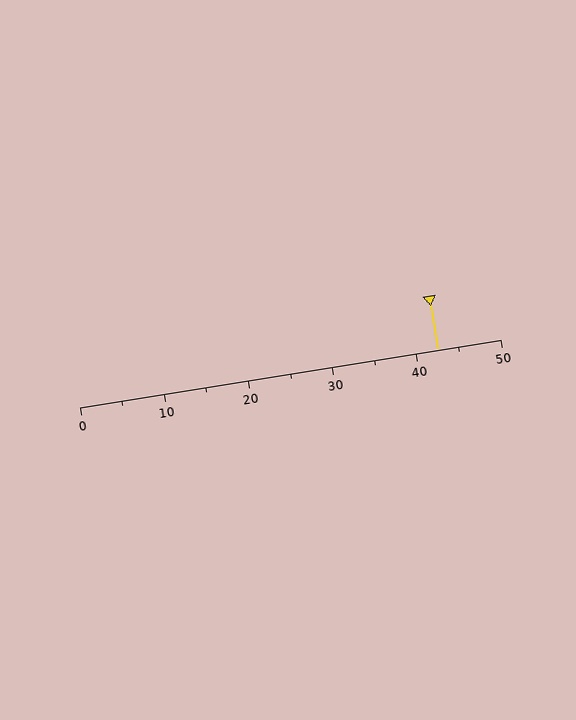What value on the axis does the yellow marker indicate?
The marker indicates approximately 42.5.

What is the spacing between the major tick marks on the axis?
The major ticks are spaced 10 apart.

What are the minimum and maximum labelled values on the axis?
The axis runs from 0 to 50.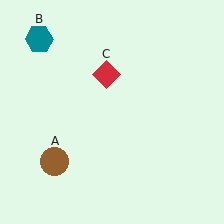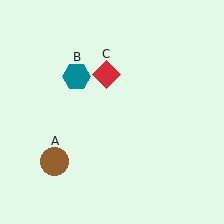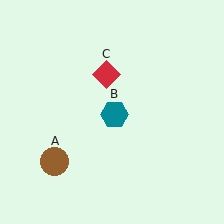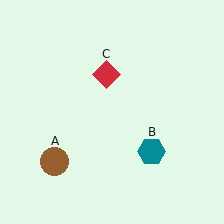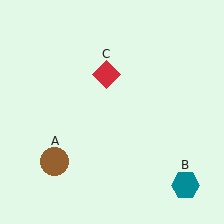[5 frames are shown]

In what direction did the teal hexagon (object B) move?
The teal hexagon (object B) moved down and to the right.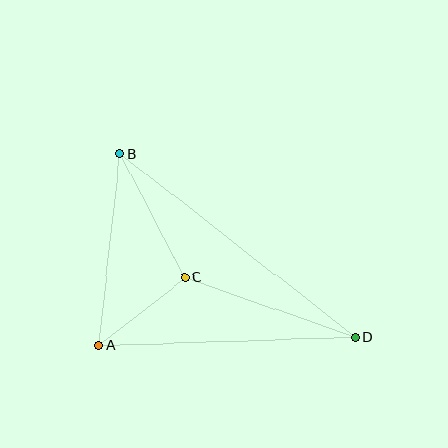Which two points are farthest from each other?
Points B and D are farthest from each other.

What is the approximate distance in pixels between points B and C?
The distance between B and C is approximately 140 pixels.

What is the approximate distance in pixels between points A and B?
The distance between A and B is approximately 193 pixels.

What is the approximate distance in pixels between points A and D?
The distance between A and D is approximately 257 pixels.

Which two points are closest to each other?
Points A and C are closest to each other.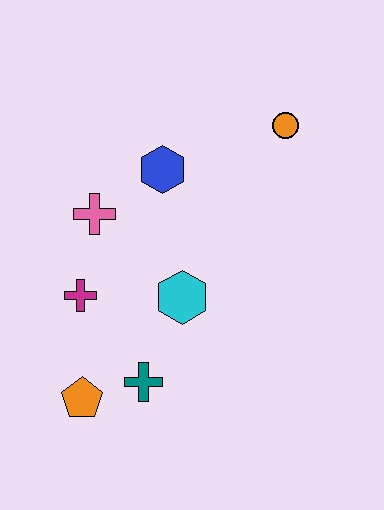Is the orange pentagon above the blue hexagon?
No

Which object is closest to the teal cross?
The orange pentagon is closest to the teal cross.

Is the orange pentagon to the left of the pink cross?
Yes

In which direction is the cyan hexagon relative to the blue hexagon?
The cyan hexagon is below the blue hexagon.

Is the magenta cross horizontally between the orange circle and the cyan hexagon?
No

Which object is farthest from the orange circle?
The orange pentagon is farthest from the orange circle.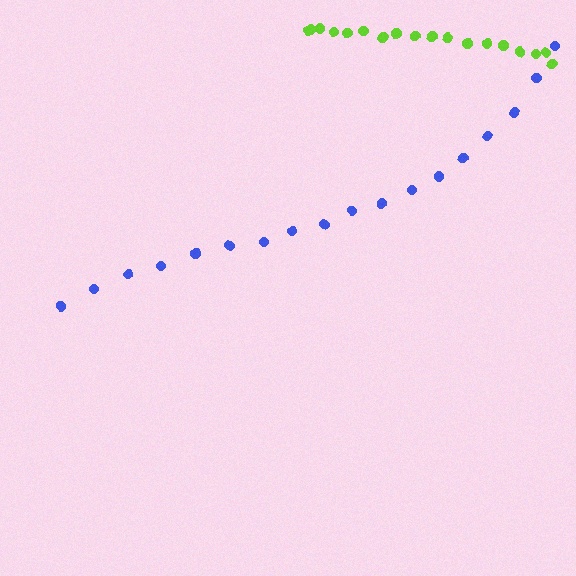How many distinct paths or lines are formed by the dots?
There are 2 distinct paths.